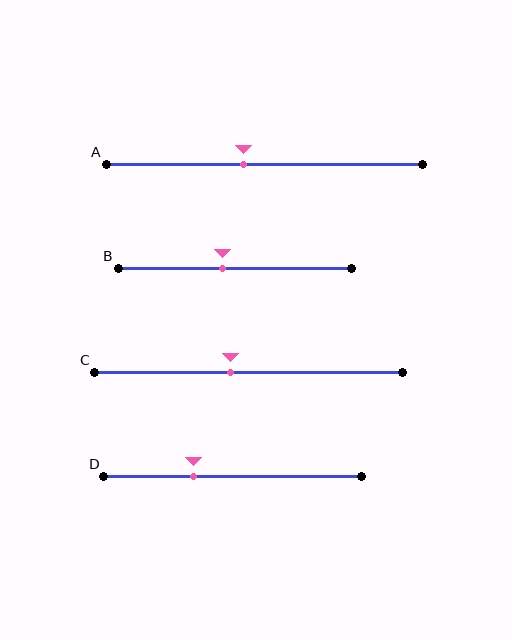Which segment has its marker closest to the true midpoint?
Segment B has its marker closest to the true midpoint.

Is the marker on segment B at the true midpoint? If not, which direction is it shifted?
No, the marker on segment B is shifted to the left by about 5% of the segment length.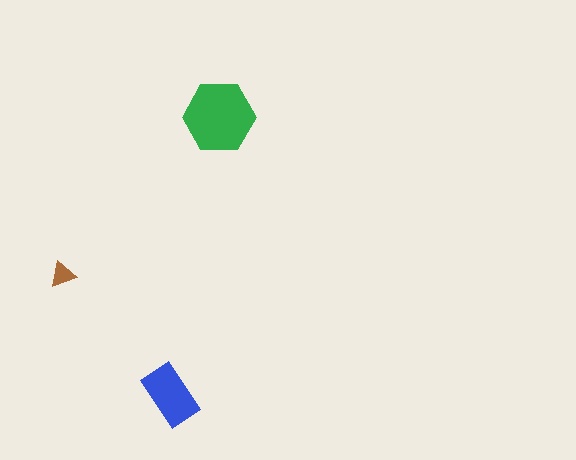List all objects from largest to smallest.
The green hexagon, the blue rectangle, the brown triangle.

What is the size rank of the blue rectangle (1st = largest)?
2nd.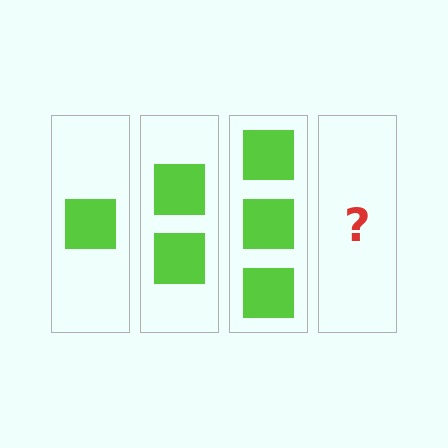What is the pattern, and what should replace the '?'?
The pattern is that each step adds one more square. The '?' should be 4 squares.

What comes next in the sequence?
The next element should be 4 squares.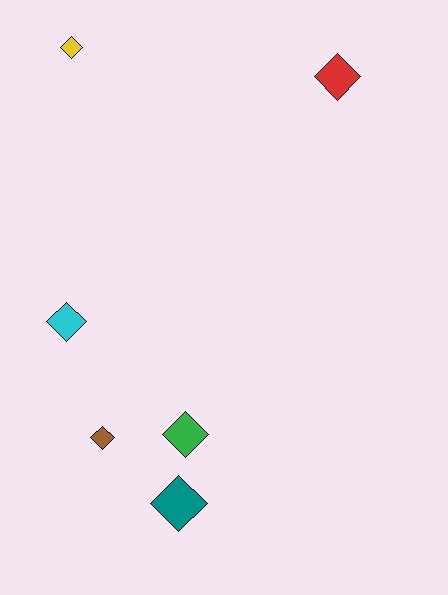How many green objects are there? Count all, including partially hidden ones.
There is 1 green object.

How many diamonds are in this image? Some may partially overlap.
There are 6 diamonds.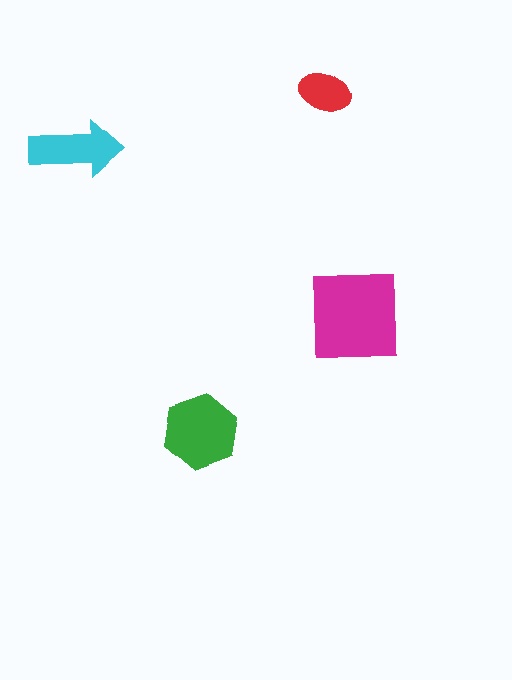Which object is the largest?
The magenta square.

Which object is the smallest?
The red ellipse.